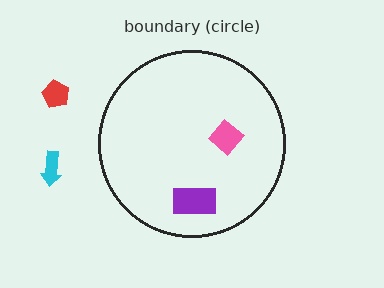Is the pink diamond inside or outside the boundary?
Inside.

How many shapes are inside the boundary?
2 inside, 2 outside.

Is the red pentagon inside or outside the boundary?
Outside.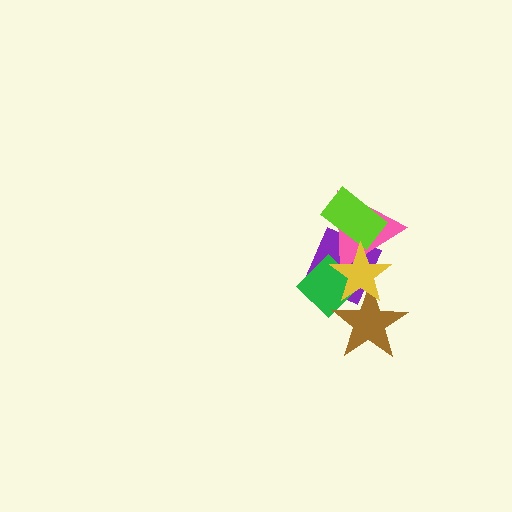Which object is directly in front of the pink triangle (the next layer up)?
The lime rectangle is directly in front of the pink triangle.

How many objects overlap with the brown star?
2 objects overlap with the brown star.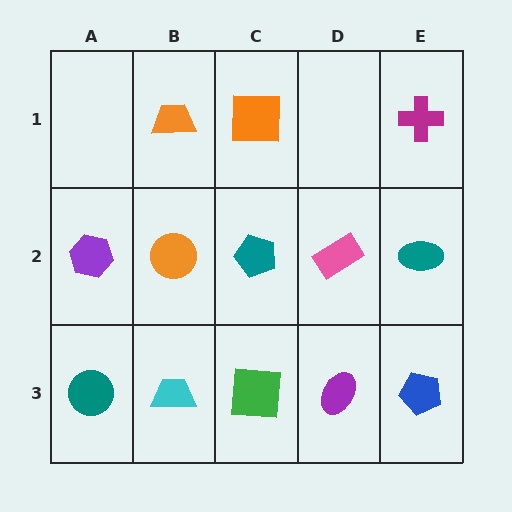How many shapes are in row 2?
5 shapes.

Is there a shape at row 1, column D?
No, that cell is empty.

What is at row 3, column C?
A green square.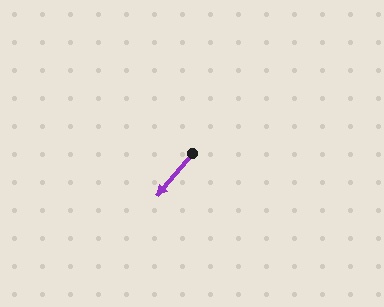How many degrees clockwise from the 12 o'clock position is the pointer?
Approximately 220 degrees.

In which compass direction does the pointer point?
Southwest.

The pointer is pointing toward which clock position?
Roughly 7 o'clock.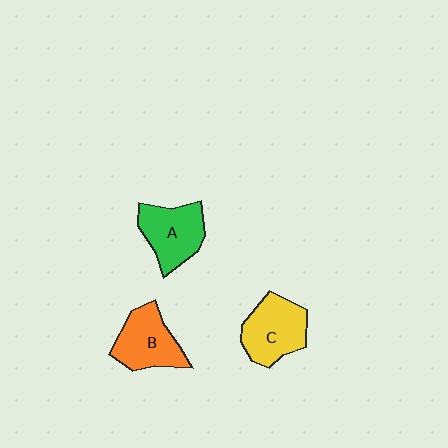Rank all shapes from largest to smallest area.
From largest to smallest: C (yellow), A (green), B (orange).